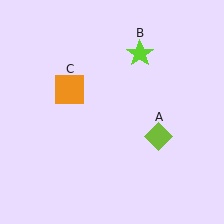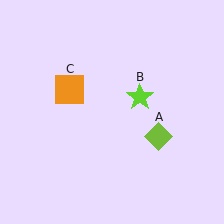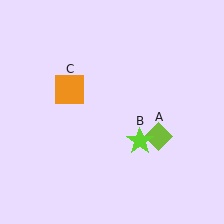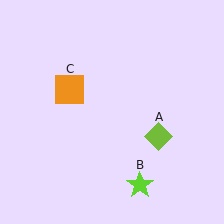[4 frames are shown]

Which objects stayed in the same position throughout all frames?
Lime diamond (object A) and orange square (object C) remained stationary.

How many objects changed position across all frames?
1 object changed position: lime star (object B).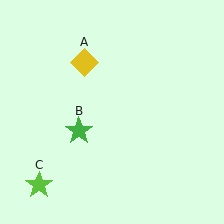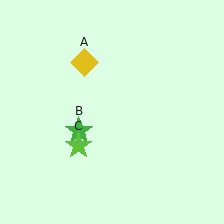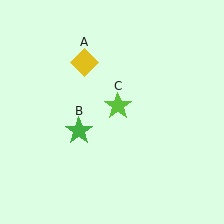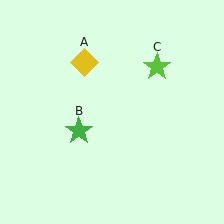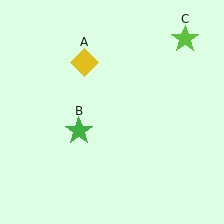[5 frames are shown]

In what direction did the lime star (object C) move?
The lime star (object C) moved up and to the right.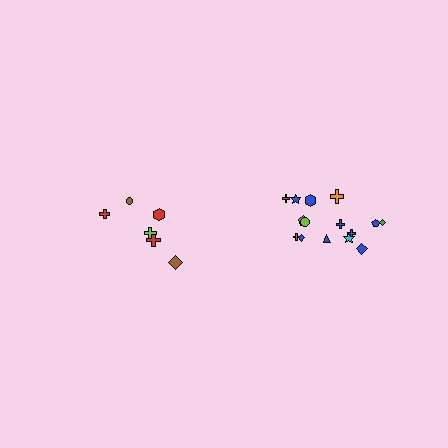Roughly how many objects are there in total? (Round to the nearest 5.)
Roughly 20 objects in total.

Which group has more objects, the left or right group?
The right group.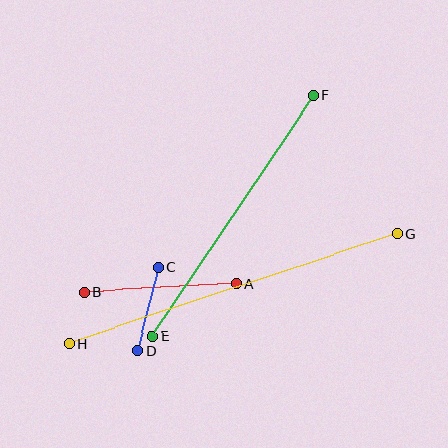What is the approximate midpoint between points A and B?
The midpoint is at approximately (161, 288) pixels.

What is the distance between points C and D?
The distance is approximately 86 pixels.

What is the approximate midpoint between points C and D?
The midpoint is at approximately (148, 309) pixels.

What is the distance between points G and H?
The distance is approximately 346 pixels.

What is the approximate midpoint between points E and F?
The midpoint is at approximately (233, 216) pixels.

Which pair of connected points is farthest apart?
Points G and H are farthest apart.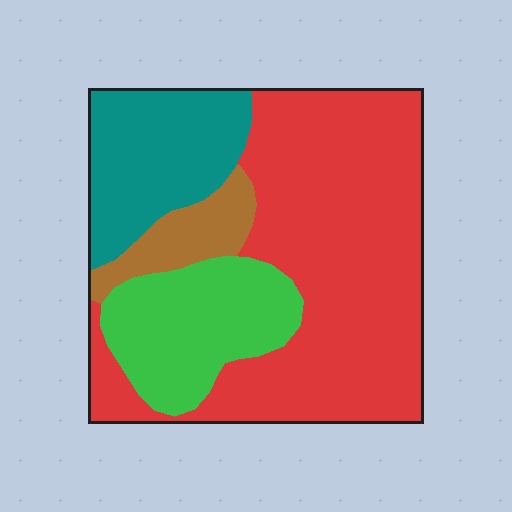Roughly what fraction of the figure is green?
Green covers around 20% of the figure.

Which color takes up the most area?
Red, at roughly 55%.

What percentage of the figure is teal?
Teal covers roughly 20% of the figure.